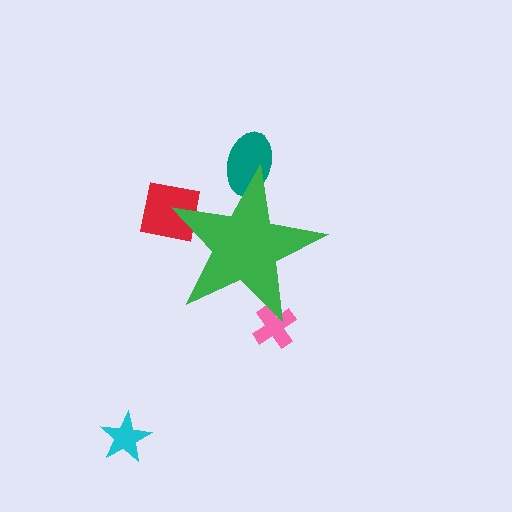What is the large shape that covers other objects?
A green star.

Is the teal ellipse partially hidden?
Yes, the teal ellipse is partially hidden behind the green star.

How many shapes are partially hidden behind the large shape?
3 shapes are partially hidden.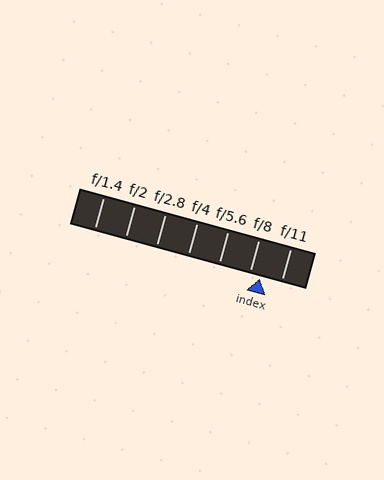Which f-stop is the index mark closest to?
The index mark is closest to f/8.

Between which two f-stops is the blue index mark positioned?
The index mark is between f/8 and f/11.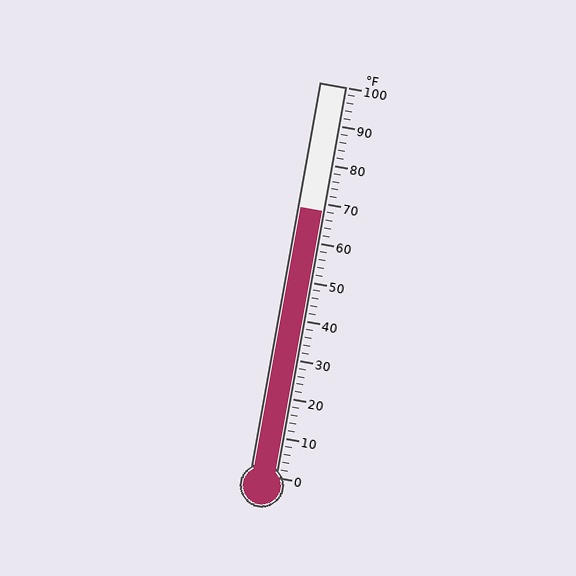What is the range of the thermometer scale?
The thermometer scale ranges from 0°F to 100°F.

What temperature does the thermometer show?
The thermometer shows approximately 68°F.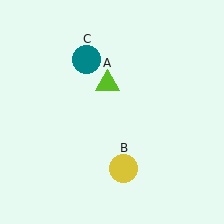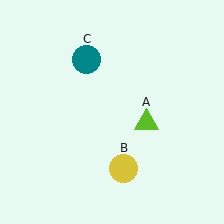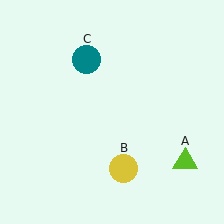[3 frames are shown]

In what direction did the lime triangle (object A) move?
The lime triangle (object A) moved down and to the right.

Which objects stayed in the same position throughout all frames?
Yellow circle (object B) and teal circle (object C) remained stationary.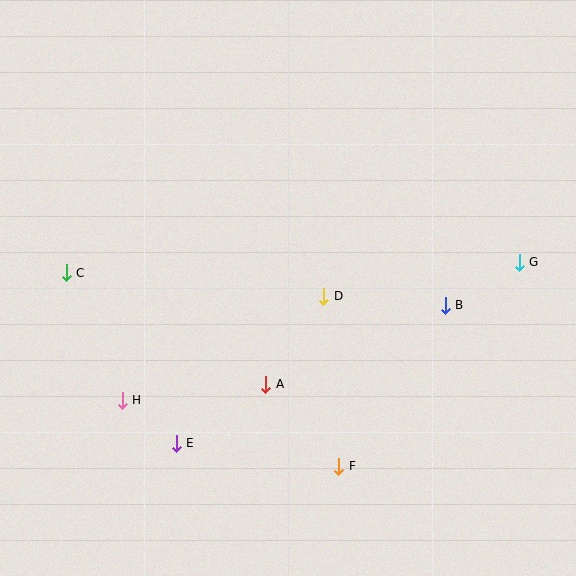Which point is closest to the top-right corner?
Point G is closest to the top-right corner.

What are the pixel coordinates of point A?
Point A is at (266, 384).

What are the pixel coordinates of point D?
Point D is at (324, 296).